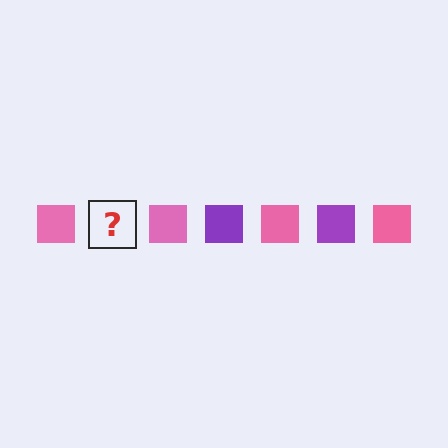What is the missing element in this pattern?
The missing element is a purple square.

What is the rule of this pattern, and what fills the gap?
The rule is that the pattern cycles through pink, purple squares. The gap should be filled with a purple square.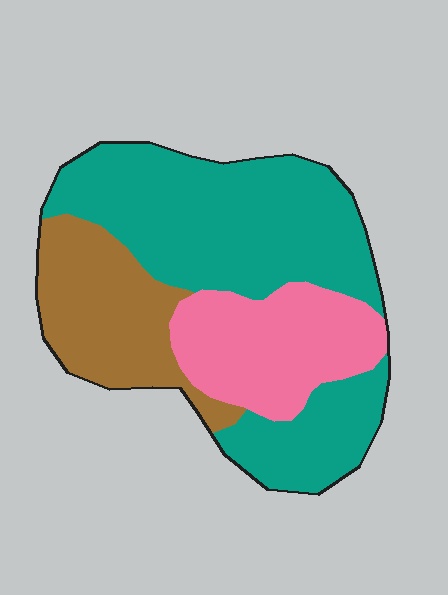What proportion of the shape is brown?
Brown takes up about one quarter (1/4) of the shape.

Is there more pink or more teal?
Teal.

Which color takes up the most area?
Teal, at roughly 55%.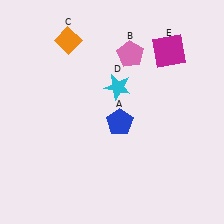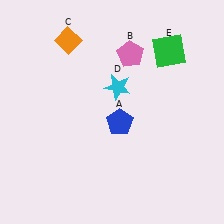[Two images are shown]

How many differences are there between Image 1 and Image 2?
There is 1 difference between the two images.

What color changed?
The square (E) changed from magenta in Image 1 to green in Image 2.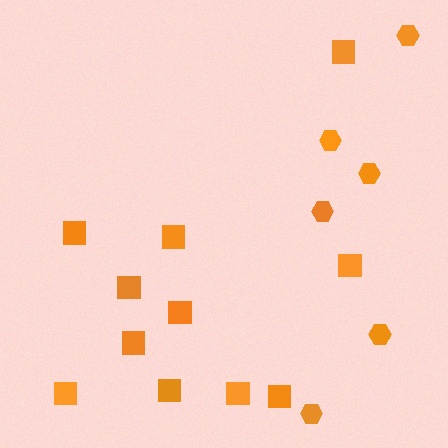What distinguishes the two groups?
There are 2 groups: one group of hexagons (6) and one group of squares (11).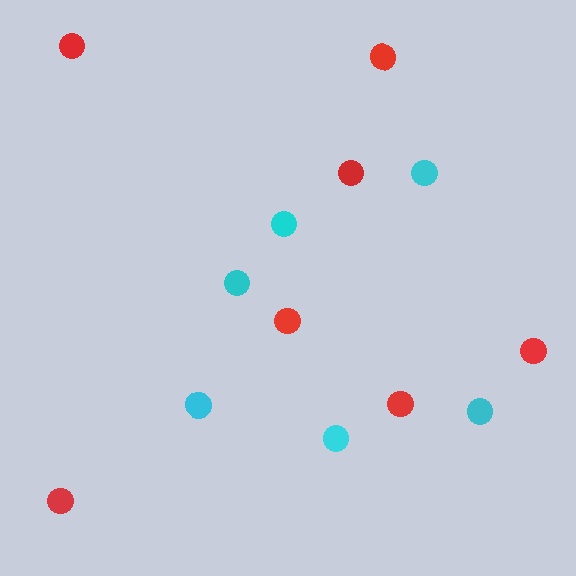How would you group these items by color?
There are 2 groups: one group of red circles (7) and one group of cyan circles (6).